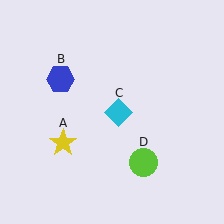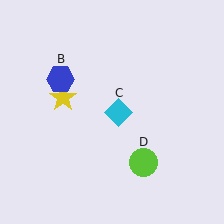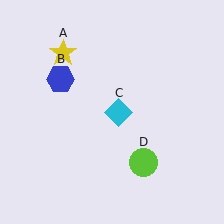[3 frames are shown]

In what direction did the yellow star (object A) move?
The yellow star (object A) moved up.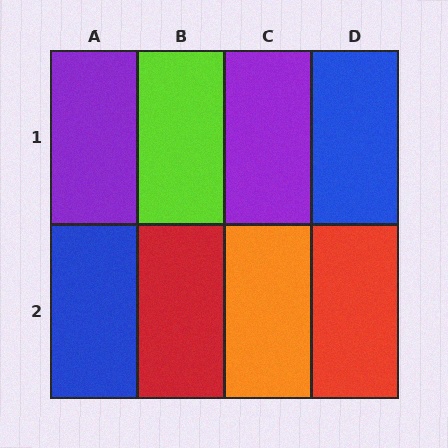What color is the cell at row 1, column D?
Blue.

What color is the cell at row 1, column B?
Lime.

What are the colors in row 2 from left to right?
Blue, red, orange, red.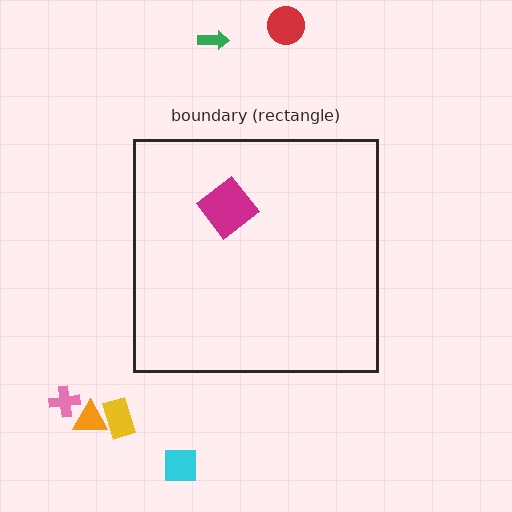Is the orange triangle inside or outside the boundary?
Outside.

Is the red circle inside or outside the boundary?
Outside.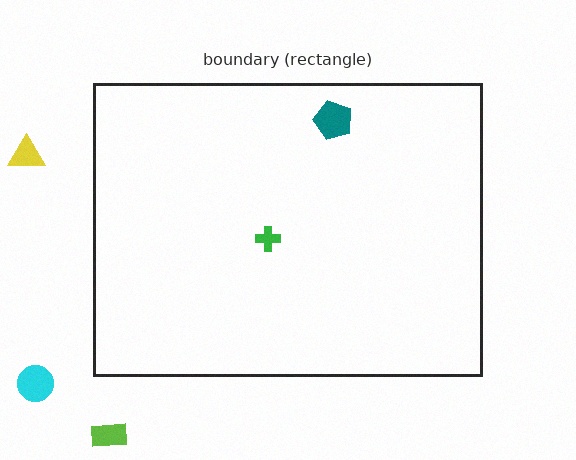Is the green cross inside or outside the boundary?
Inside.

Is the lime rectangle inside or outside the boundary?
Outside.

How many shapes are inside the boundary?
2 inside, 3 outside.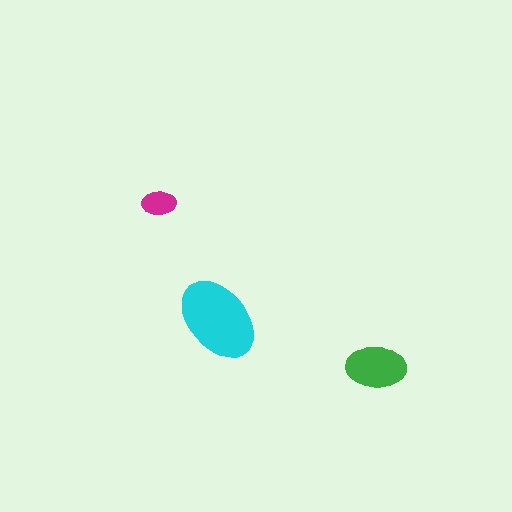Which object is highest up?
The magenta ellipse is topmost.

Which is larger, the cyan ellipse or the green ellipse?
The cyan one.